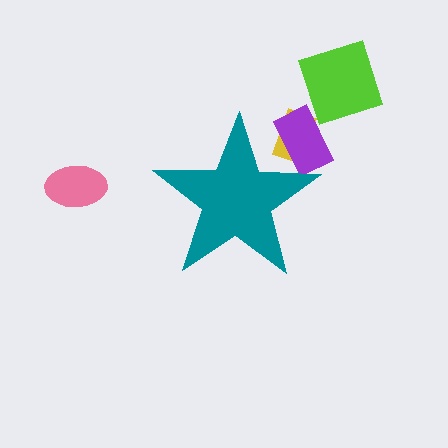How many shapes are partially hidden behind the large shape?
2 shapes are partially hidden.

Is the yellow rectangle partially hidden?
Yes, the yellow rectangle is partially hidden behind the teal star.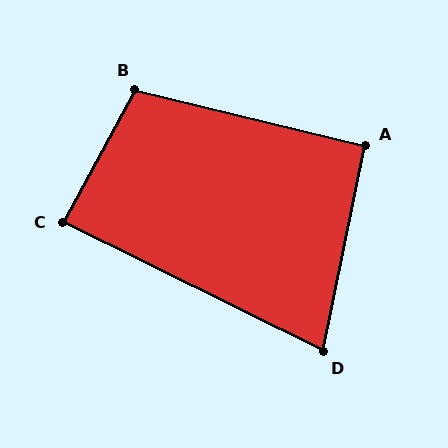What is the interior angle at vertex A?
Approximately 92 degrees (approximately right).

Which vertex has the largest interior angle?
B, at approximately 105 degrees.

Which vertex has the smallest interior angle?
D, at approximately 75 degrees.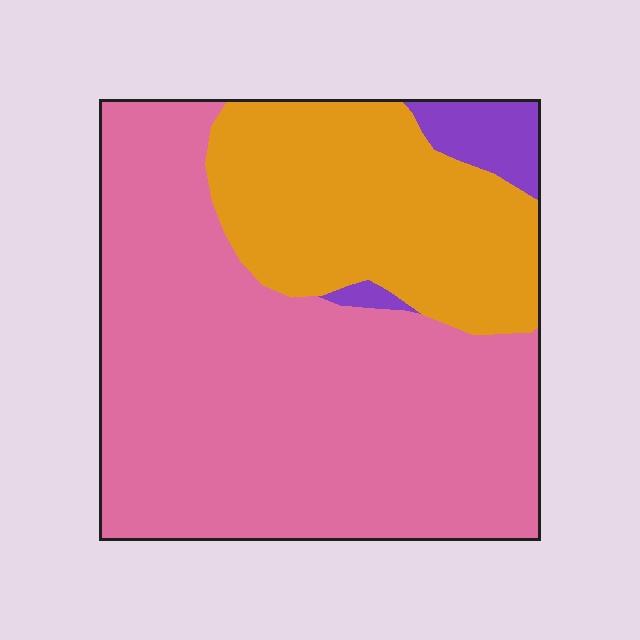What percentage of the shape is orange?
Orange covers 29% of the shape.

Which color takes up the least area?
Purple, at roughly 5%.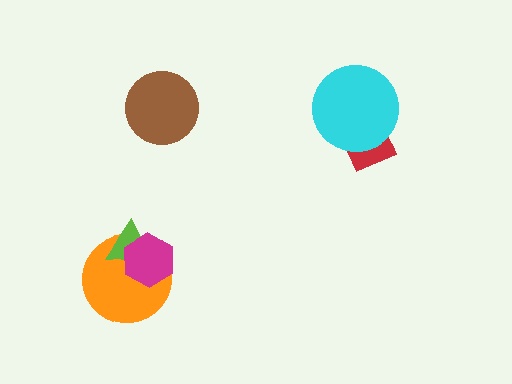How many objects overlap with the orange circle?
2 objects overlap with the orange circle.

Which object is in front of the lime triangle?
The magenta hexagon is in front of the lime triangle.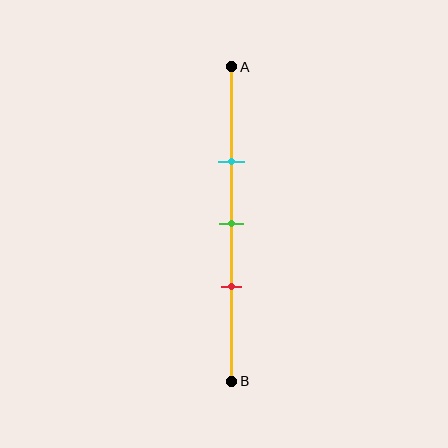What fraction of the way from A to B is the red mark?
The red mark is approximately 70% (0.7) of the way from A to B.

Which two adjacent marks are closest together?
The green and red marks are the closest adjacent pair.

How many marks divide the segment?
There are 3 marks dividing the segment.